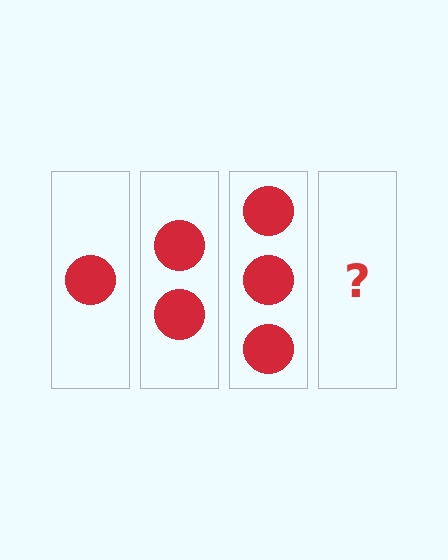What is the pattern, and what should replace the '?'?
The pattern is that each step adds one more circle. The '?' should be 4 circles.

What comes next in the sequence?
The next element should be 4 circles.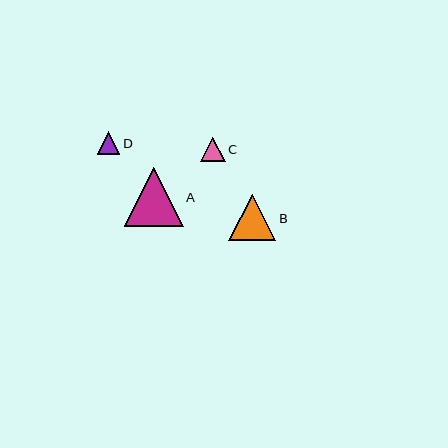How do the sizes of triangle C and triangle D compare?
Triangle C and triangle D are approximately the same size.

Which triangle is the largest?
Triangle A is the largest with a size of approximately 59 pixels.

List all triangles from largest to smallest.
From largest to smallest: A, B, C, D.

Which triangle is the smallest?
Triangle D is the smallest with a size of approximately 23 pixels.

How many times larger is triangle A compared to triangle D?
Triangle A is approximately 2.6 times the size of triangle D.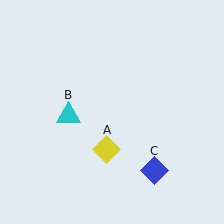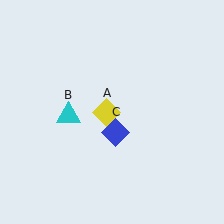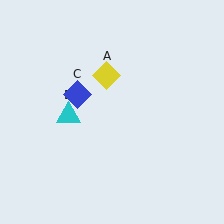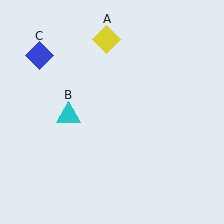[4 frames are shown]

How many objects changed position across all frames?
2 objects changed position: yellow diamond (object A), blue diamond (object C).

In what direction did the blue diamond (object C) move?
The blue diamond (object C) moved up and to the left.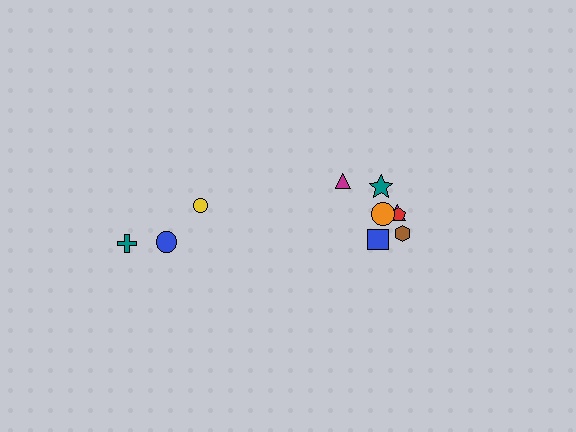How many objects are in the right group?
There are 7 objects.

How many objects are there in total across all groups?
There are 10 objects.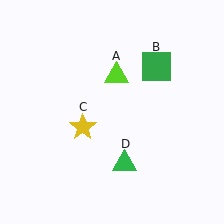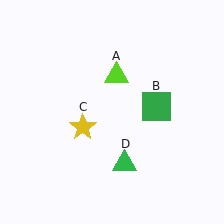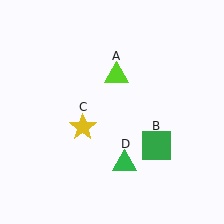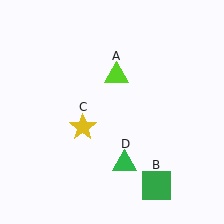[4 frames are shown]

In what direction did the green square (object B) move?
The green square (object B) moved down.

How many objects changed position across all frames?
1 object changed position: green square (object B).